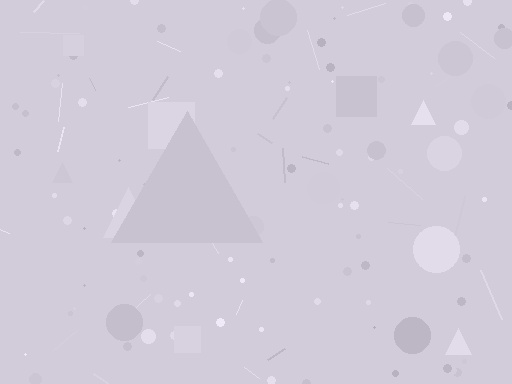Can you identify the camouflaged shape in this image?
The camouflaged shape is a triangle.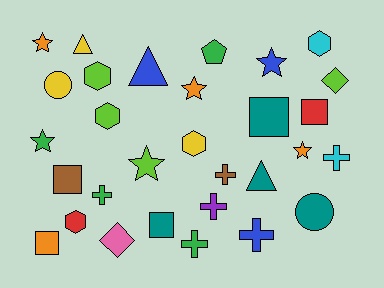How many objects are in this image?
There are 30 objects.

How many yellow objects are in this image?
There are 3 yellow objects.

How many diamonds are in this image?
There are 2 diamonds.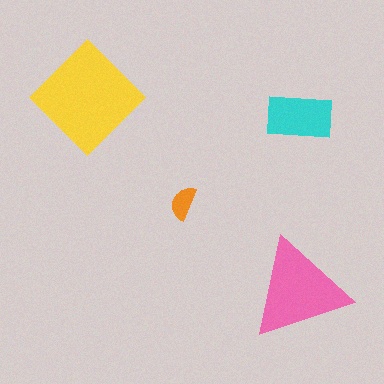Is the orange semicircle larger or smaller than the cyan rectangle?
Smaller.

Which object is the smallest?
The orange semicircle.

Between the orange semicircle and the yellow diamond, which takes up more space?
The yellow diamond.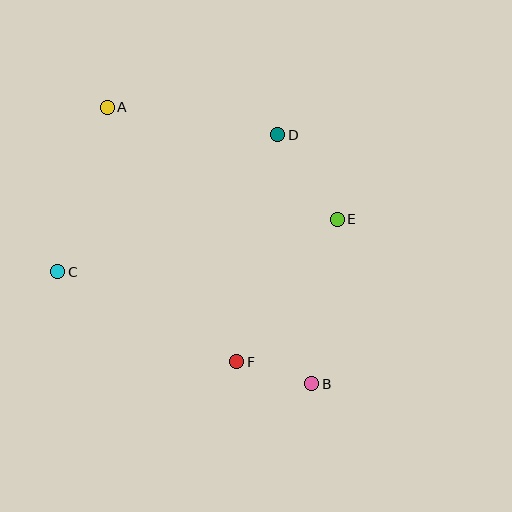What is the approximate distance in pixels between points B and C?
The distance between B and C is approximately 277 pixels.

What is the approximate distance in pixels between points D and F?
The distance between D and F is approximately 231 pixels.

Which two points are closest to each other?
Points B and F are closest to each other.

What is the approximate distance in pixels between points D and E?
The distance between D and E is approximately 104 pixels.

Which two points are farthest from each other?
Points A and B are farthest from each other.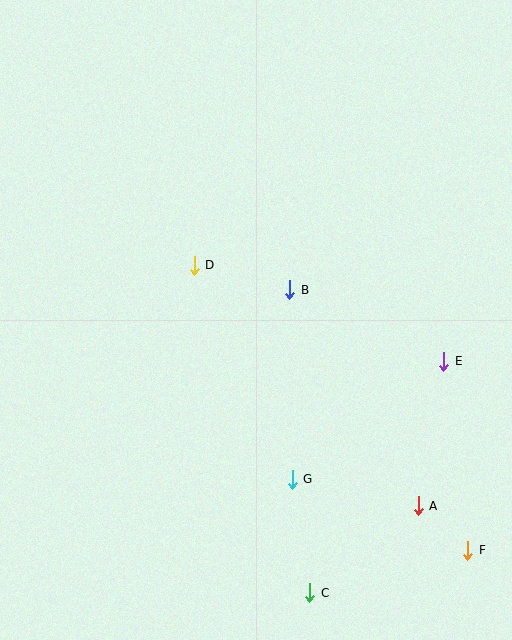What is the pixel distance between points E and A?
The distance between E and A is 147 pixels.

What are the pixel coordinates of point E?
Point E is at (444, 361).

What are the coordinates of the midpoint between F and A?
The midpoint between F and A is at (443, 528).